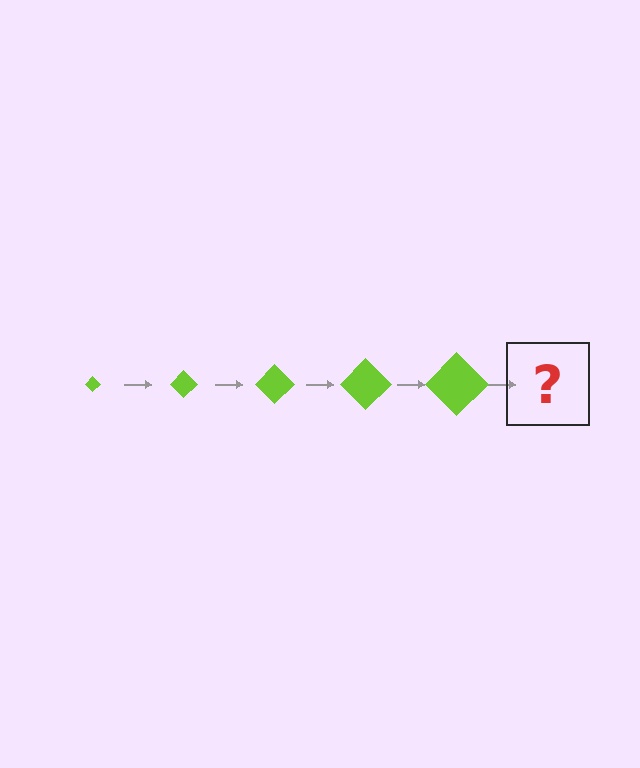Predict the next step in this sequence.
The next step is a lime diamond, larger than the previous one.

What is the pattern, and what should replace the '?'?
The pattern is that the diamond gets progressively larger each step. The '?' should be a lime diamond, larger than the previous one.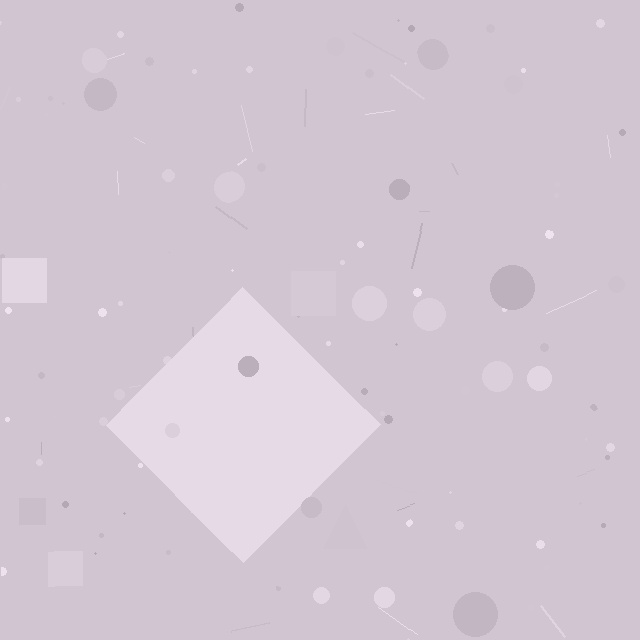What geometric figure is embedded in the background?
A diamond is embedded in the background.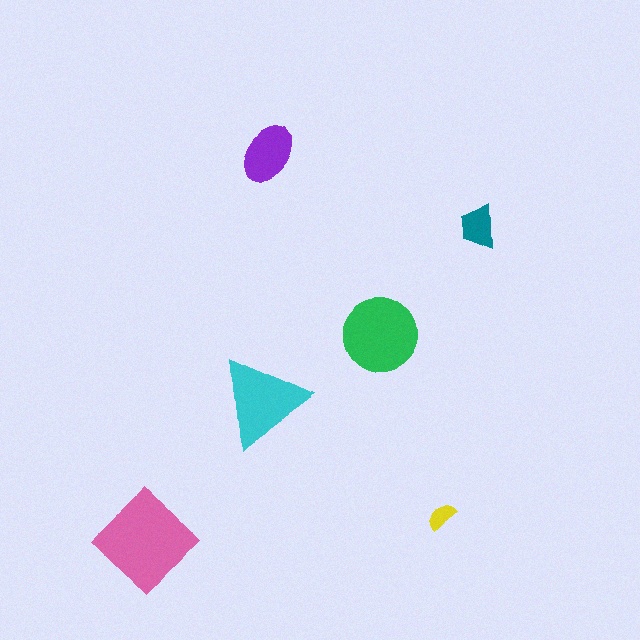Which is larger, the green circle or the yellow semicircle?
The green circle.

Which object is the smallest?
The yellow semicircle.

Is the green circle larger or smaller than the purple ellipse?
Larger.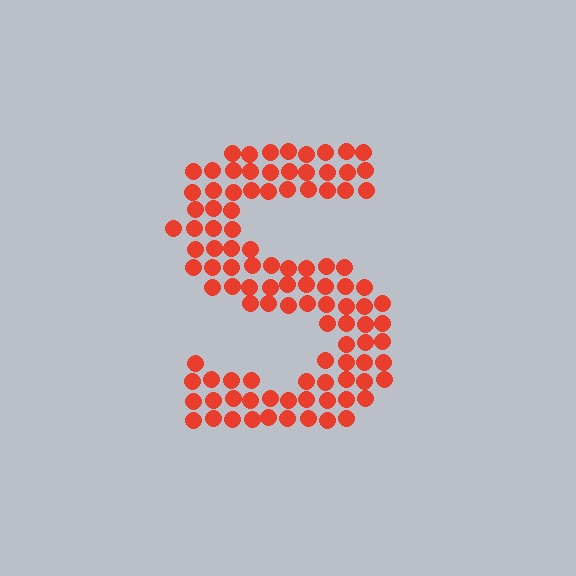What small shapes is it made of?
It is made of small circles.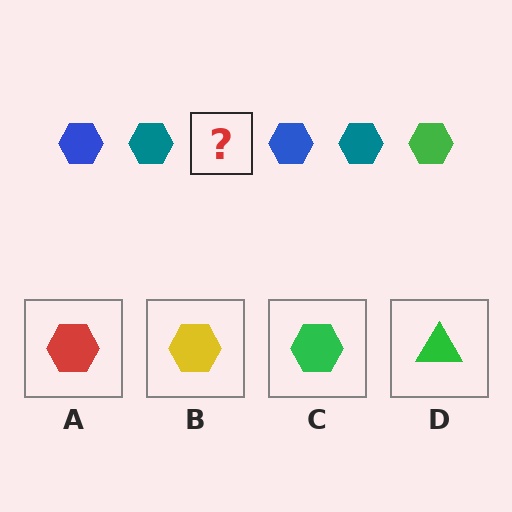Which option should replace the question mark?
Option C.